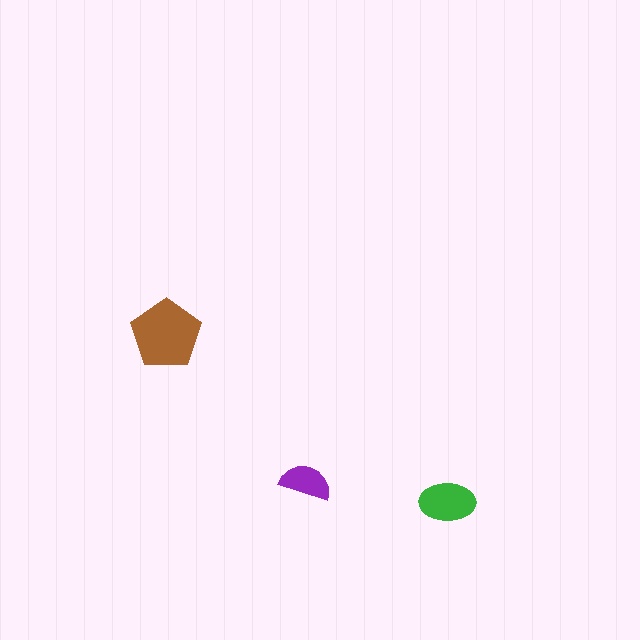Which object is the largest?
The brown pentagon.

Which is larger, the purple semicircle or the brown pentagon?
The brown pentagon.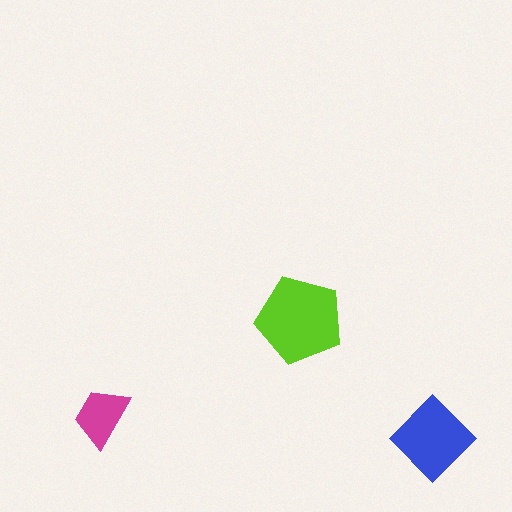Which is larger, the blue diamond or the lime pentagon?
The lime pentagon.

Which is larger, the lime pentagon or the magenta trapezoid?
The lime pentagon.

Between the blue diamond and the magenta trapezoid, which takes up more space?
The blue diamond.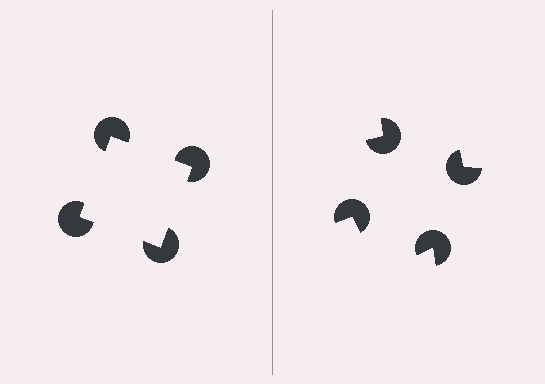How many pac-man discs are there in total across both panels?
8 — 4 on each side.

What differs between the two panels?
The pac-man discs are positioned identically on both sides; only the wedge orientations differ. On the left they align to a square; on the right they are misaligned.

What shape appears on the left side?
An illusory square.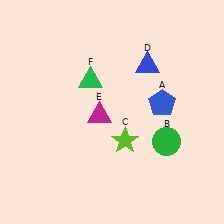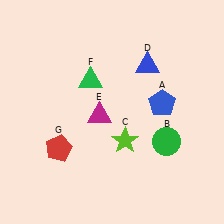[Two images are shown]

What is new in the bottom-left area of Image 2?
A red pentagon (G) was added in the bottom-left area of Image 2.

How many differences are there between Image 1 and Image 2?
There is 1 difference between the two images.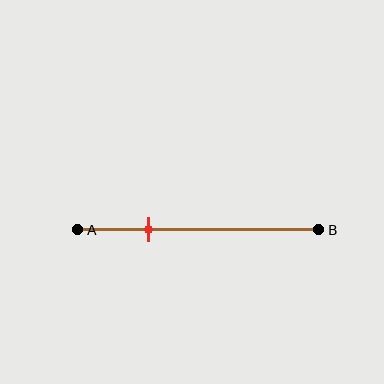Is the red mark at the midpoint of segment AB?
No, the mark is at about 30% from A, not at the 50% midpoint.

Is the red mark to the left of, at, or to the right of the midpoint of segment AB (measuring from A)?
The red mark is to the left of the midpoint of segment AB.